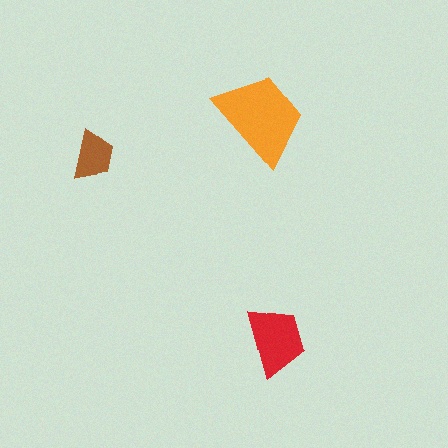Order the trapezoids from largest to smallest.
the orange one, the red one, the brown one.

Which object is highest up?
The orange trapezoid is topmost.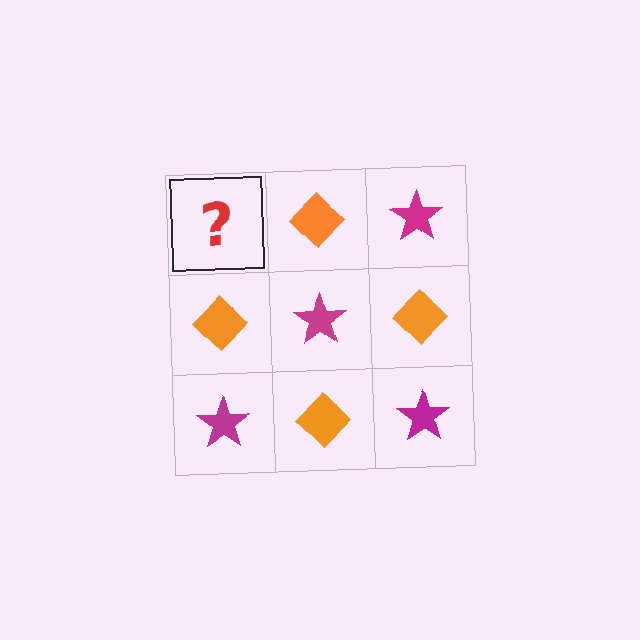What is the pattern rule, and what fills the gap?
The rule is that it alternates magenta star and orange diamond in a checkerboard pattern. The gap should be filled with a magenta star.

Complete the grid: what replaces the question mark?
The question mark should be replaced with a magenta star.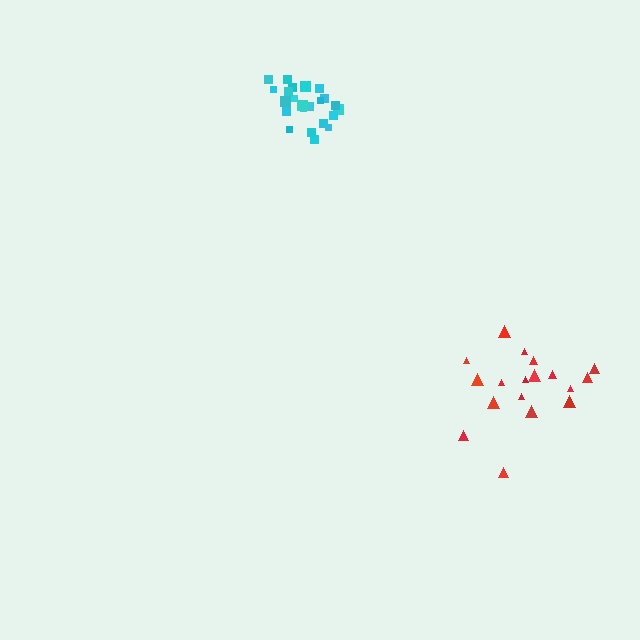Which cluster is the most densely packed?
Cyan.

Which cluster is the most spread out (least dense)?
Red.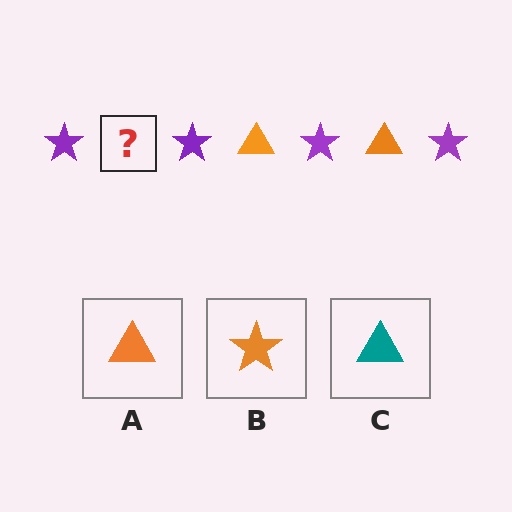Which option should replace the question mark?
Option A.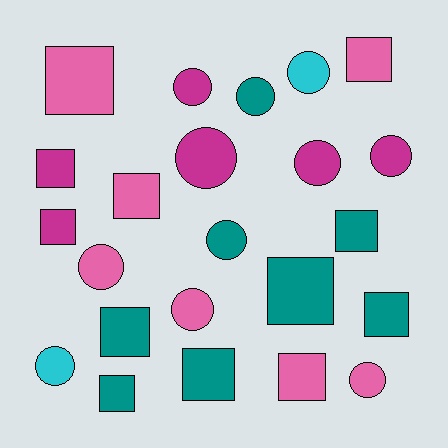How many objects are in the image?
There are 23 objects.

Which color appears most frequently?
Teal, with 8 objects.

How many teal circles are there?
There are 2 teal circles.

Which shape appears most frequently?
Square, with 12 objects.